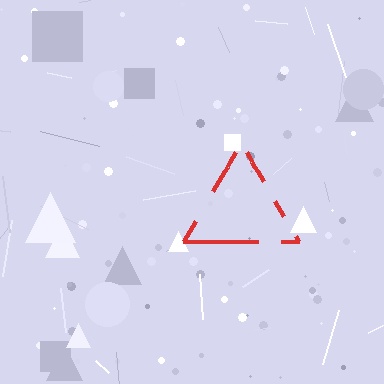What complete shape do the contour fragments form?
The contour fragments form a triangle.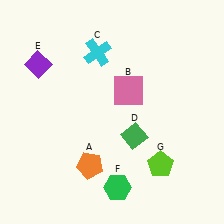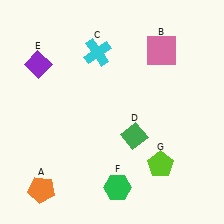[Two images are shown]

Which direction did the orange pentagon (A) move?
The orange pentagon (A) moved left.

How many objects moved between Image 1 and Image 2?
2 objects moved between the two images.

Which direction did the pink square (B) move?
The pink square (B) moved up.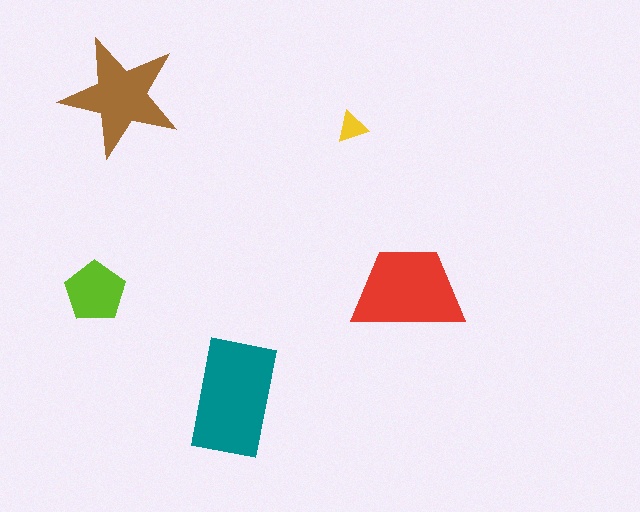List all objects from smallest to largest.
The yellow triangle, the lime pentagon, the brown star, the red trapezoid, the teal rectangle.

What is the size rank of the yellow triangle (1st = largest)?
5th.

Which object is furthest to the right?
The red trapezoid is rightmost.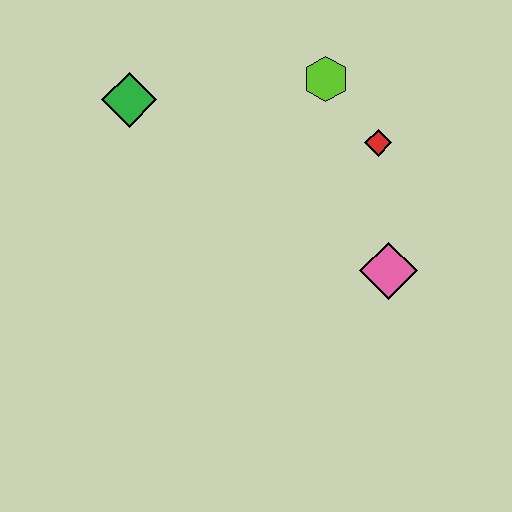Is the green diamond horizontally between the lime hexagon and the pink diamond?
No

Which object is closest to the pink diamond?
The red diamond is closest to the pink diamond.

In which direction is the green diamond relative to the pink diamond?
The green diamond is to the left of the pink diamond.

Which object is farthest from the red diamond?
The green diamond is farthest from the red diamond.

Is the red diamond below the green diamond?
Yes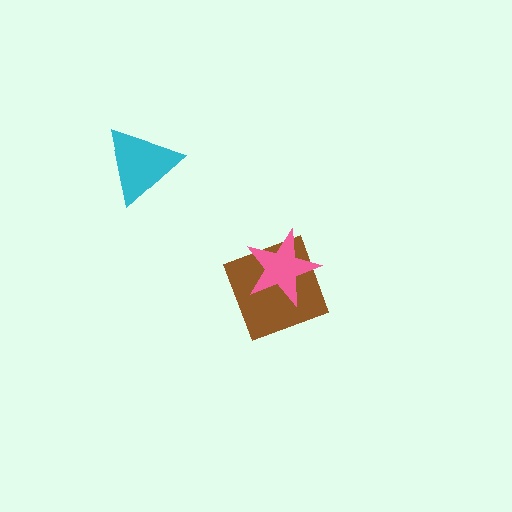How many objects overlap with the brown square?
1 object overlaps with the brown square.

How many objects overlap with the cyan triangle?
0 objects overlap with the cyan triangle.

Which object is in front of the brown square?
The pink star is in front of the brown square.